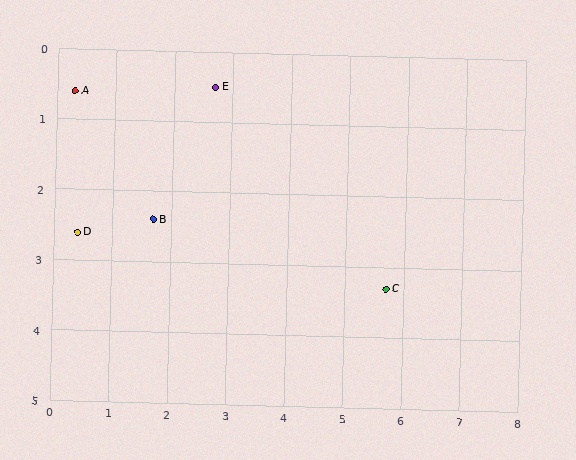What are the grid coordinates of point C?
Point C is at approximately (5.7, 3.3).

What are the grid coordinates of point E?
Point E is at approximately (2.7, 0.5).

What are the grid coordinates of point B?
Point B is at approximately (1.7, 2.4).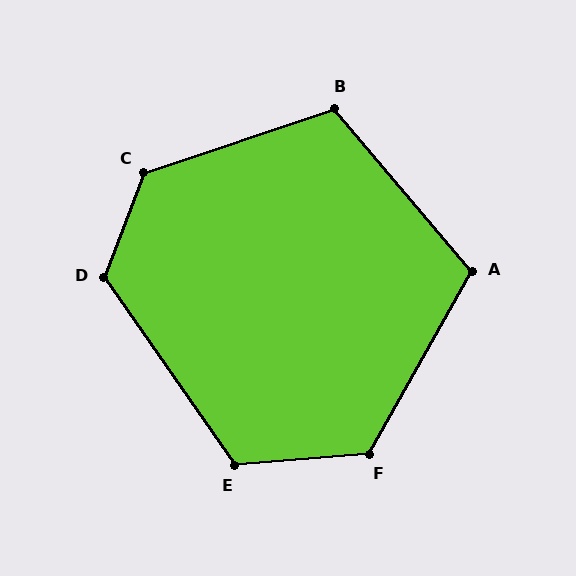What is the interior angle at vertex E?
Approximately 120 degrees (obtuse).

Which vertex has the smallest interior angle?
A, at approximately 110 degrees.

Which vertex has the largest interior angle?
C, at approximately 129 degrees.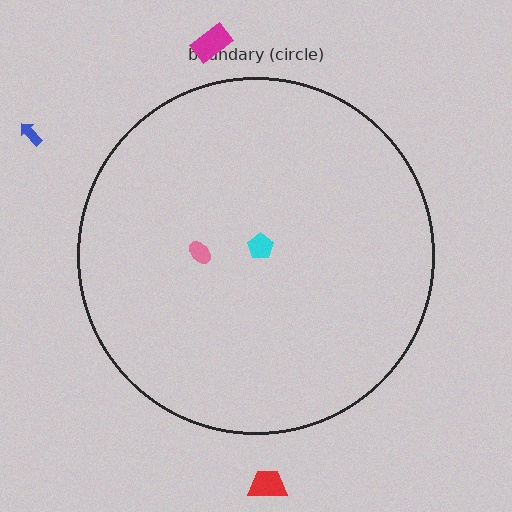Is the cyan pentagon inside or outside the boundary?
Inside.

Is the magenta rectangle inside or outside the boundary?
Outside.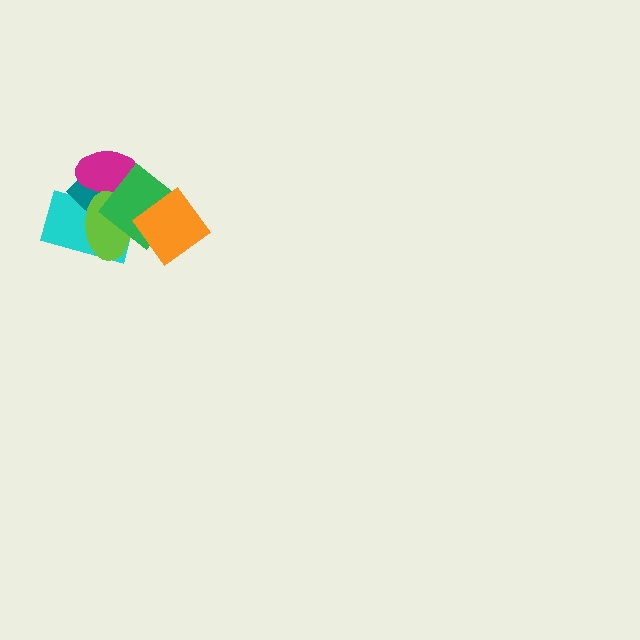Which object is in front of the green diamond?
The orange diamond is in front of the green diamond.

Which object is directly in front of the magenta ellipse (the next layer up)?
The lime ellipse is directly in front of the magenta ellipse.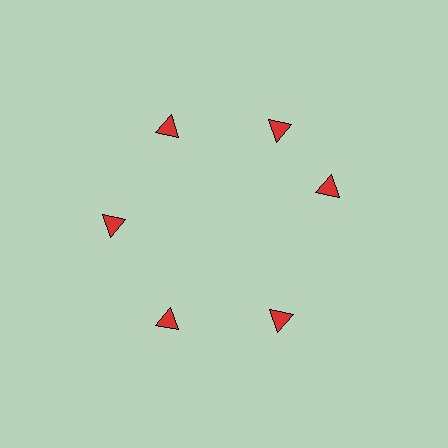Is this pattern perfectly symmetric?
No. The 6 red triangles are arranged in a ring, but one element near the 3 o'clock position is rotated out of alignment along the ring, breaking the 6-fold rotational symmetry.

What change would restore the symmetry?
The symmetry would be restored by rotating it back into even spacing with its neighbors so that all 6 triangles sit at equal angles and equal distance from the center.